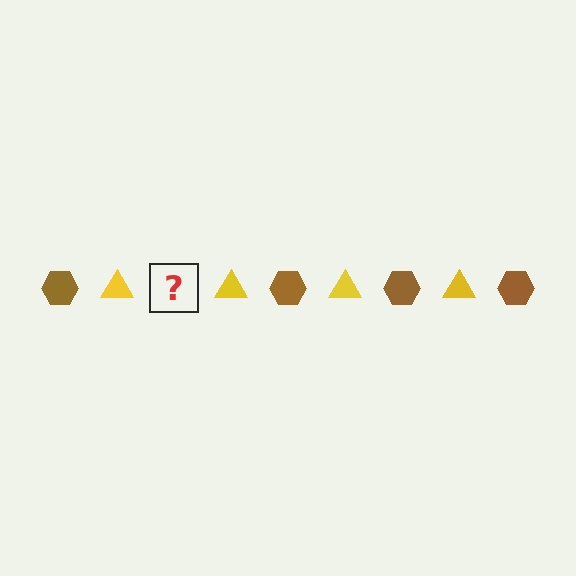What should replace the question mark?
The question mark should be replaced with a brown hexagon.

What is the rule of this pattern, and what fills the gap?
The rule is that the pattern alternates between brown hexagon and yellow triangle. The gap should be filled with a brown hexagon.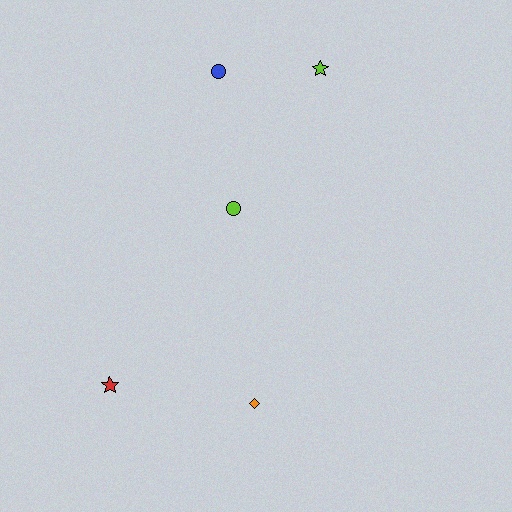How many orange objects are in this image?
There is 1 orange object.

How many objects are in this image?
There are 5 objects.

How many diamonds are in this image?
There is 1 diamond.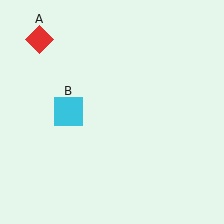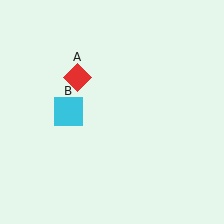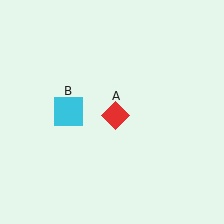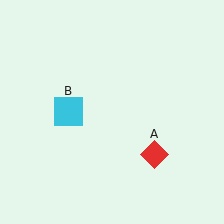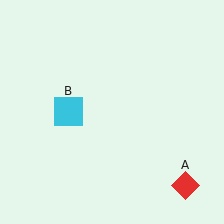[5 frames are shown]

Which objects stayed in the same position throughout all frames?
Cyan square (object B) remained stationary.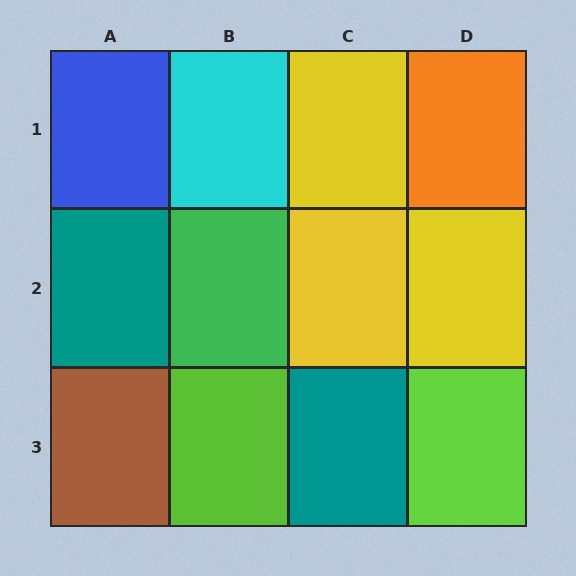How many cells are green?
1 cell is green.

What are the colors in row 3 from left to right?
Brown, lime, teal, lime.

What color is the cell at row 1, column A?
Blue.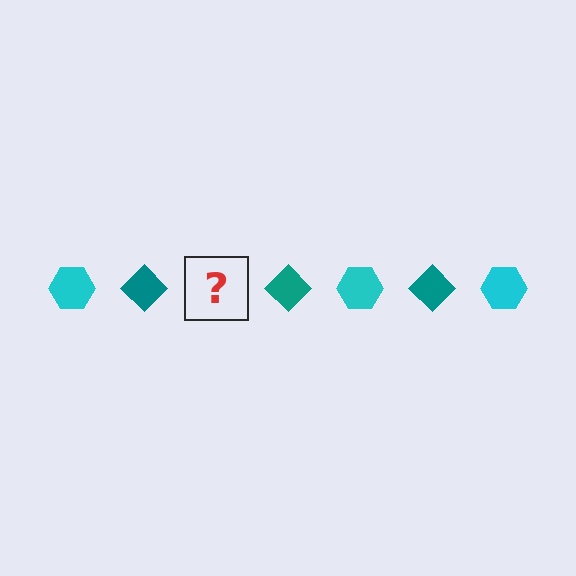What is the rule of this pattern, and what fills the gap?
The rule is that the pattern alternates between cyan hexagon and teal diamond. The gap should be filled with a cyan hexagon.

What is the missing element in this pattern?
The missing element is a cyan hexagon.